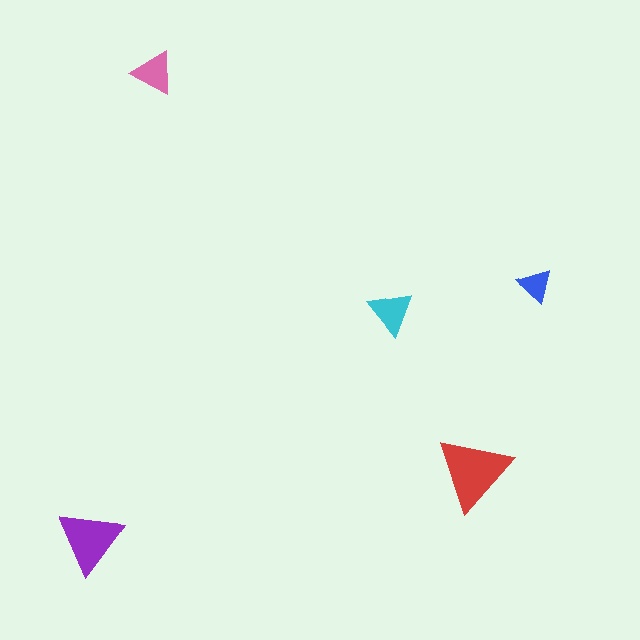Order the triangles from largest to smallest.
the red one, the purple one, the cyan one, the pink one, the blue one.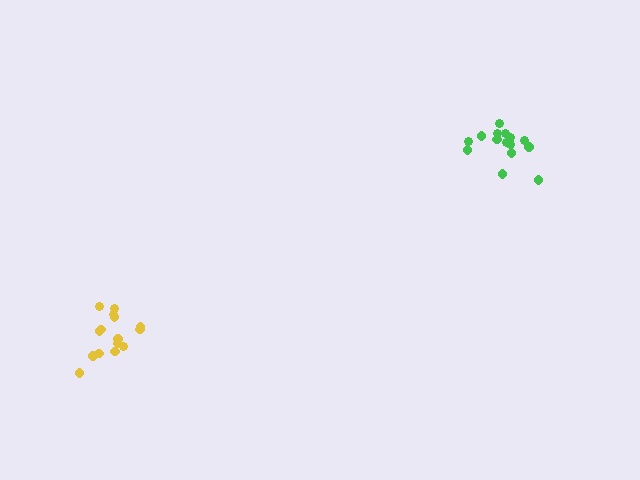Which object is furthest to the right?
The green cluster is rightmost.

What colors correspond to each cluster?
The clusters are colored: yellow, green.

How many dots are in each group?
Group 1: 15 dots, Group 2: 15 dots (30 total).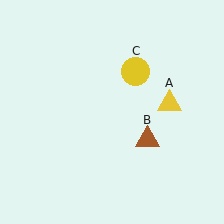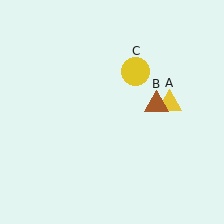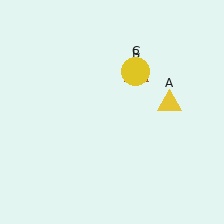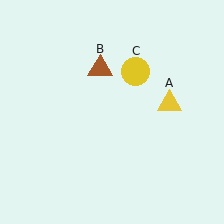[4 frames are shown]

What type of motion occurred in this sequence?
The brown triangle (object B) rotated counterclockwise around the center of the scene.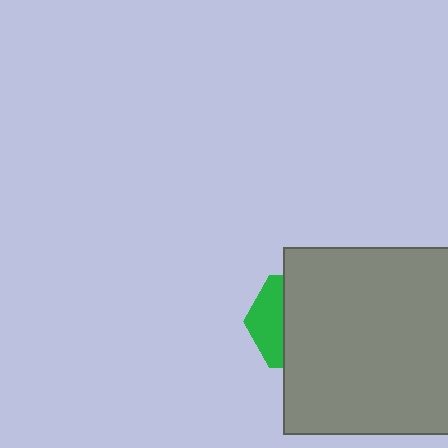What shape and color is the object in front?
The object in front is a gray rectangle.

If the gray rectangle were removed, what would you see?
You would see the complete green hexagon.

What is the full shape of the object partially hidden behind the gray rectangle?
The partially hidden object is a green hexagon.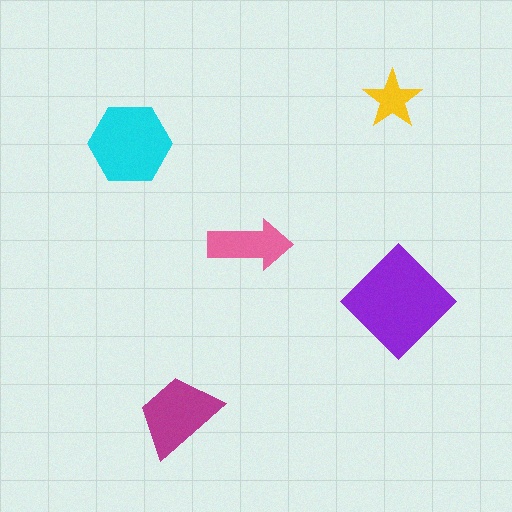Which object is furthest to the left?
The cyan hexagon is leftmost.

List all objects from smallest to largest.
The yellow star, the pink arrow, the magenta trapezoid, the cyan hexagon, the purple diamond.